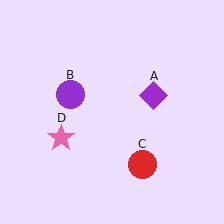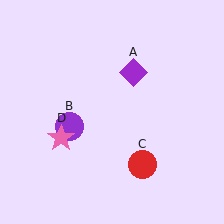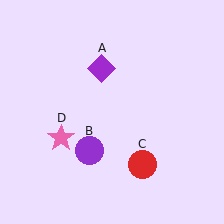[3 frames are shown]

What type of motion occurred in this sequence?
The purple diamond (object A), purple circle (object B) rotated counterclockwise around the center of the scene.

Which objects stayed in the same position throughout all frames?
Red circle (object C) and pink star (object D) remained stationary.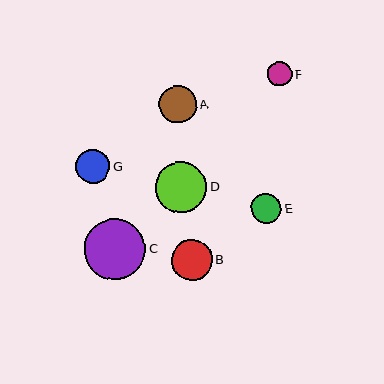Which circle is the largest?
Circle C is the largest with a size of approximately 61 pixels.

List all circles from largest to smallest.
From largest to smallest: C, D, B, A, G, E, F.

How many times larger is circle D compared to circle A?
Circle D is approximately 1.3 times the size of circle A.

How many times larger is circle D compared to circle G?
Circle D is approximately 1.5 times the size of circle G.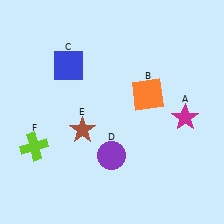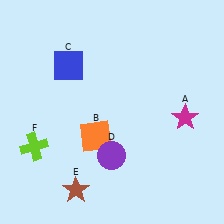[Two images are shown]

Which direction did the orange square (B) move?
The orange square (B) moved left.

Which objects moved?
The objects that moved are: the orange square (B), the brown star (E).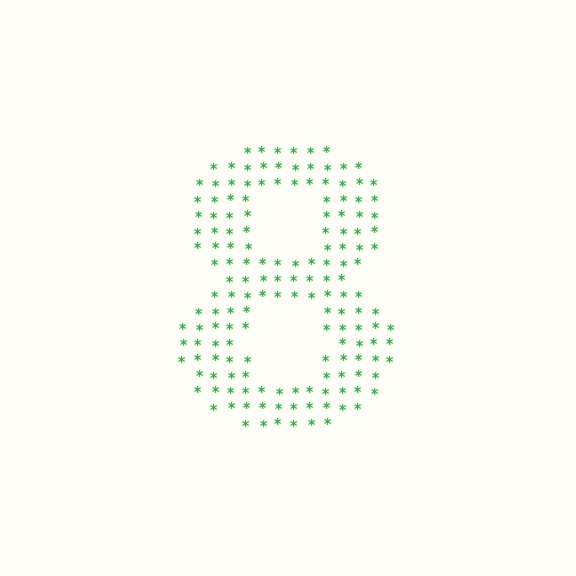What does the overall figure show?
The overall figure shows the digit 8.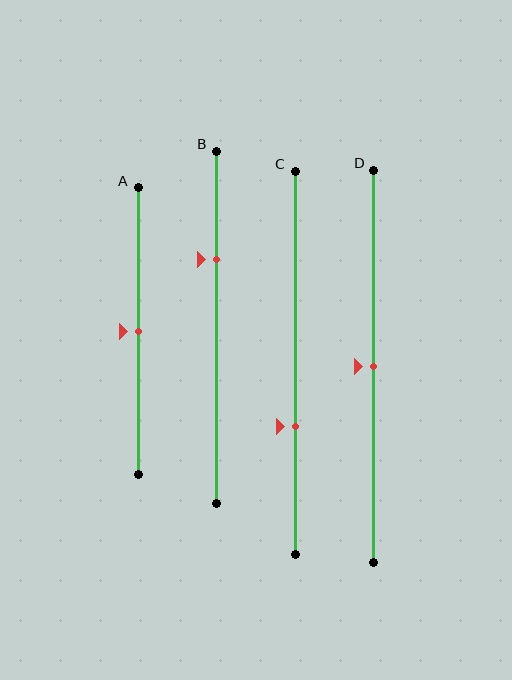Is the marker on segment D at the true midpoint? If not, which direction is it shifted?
Yes, the marker on segment D is at the true midpoint.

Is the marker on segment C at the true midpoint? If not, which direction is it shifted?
No, the marker on segment C is shifted downward by about 17% of the segment length.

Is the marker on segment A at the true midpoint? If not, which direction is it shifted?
Yes, the marker on segment A is at the true midpoint.